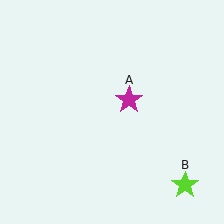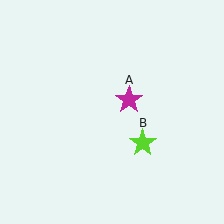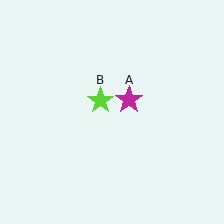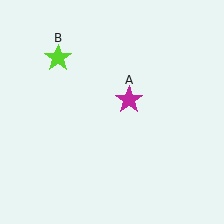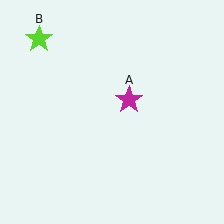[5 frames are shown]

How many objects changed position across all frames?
1 object changed position: lime star (object B).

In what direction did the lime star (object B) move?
The lime star (object B) moved up and to the left.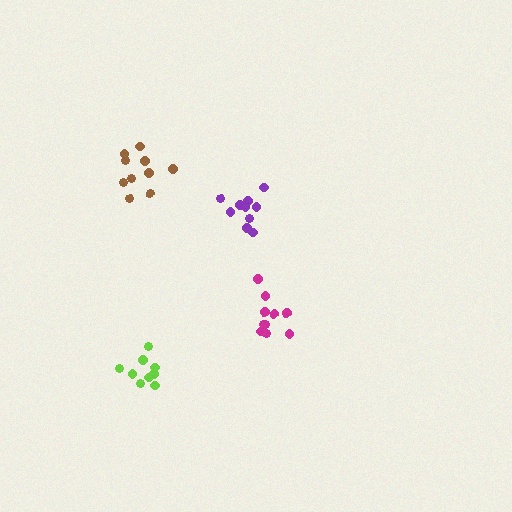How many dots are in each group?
Group 1: 10 dots, Group 2: 10 dots, Group 3: 9 dots, Group 4: 10 dots (39 total).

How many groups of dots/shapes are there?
There are 4 groups.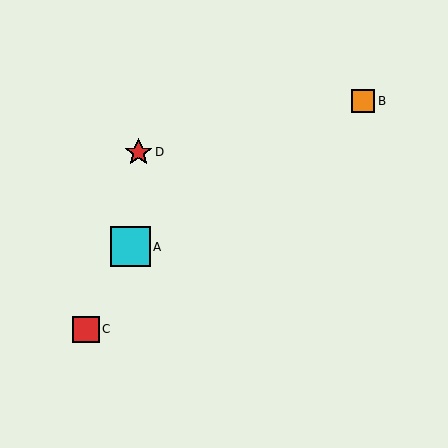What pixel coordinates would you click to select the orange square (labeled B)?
Click at (363, 101) to select the orange square B.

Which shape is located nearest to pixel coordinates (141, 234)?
The cyan square (labeled A) at (130, 247) is nearest to that location.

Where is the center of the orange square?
The center of the orange square is at (363, 101).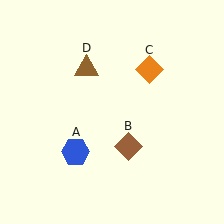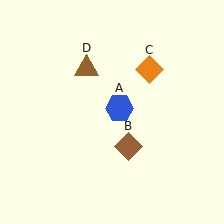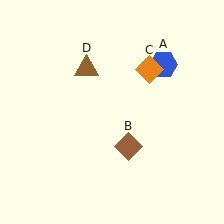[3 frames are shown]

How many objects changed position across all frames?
1 object changed position: blue hexagon (object A).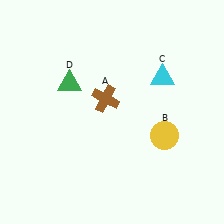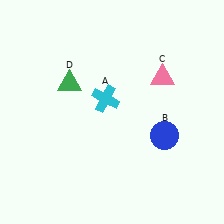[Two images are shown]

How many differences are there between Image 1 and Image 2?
There are 3 differences between the two images.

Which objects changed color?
A changed from brown to cyan. B changed from yellow to blue. C changed from cyan to pink.